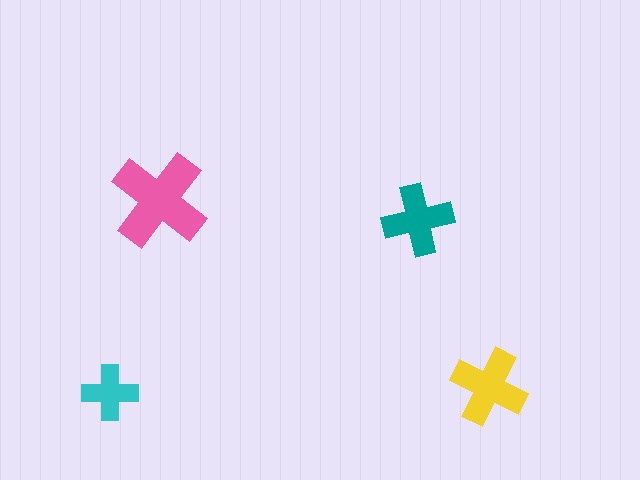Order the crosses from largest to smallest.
the pink one, the yellow one, the teal one, the cyan one.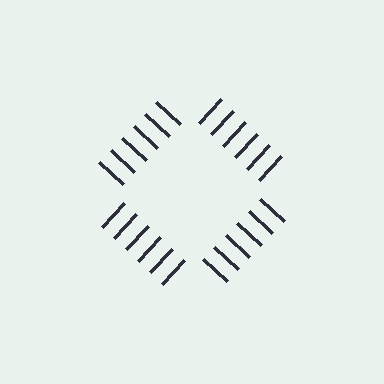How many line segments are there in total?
24 — 6 along each of the 4 edges.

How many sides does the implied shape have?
4 sides — the line-ends trace a square.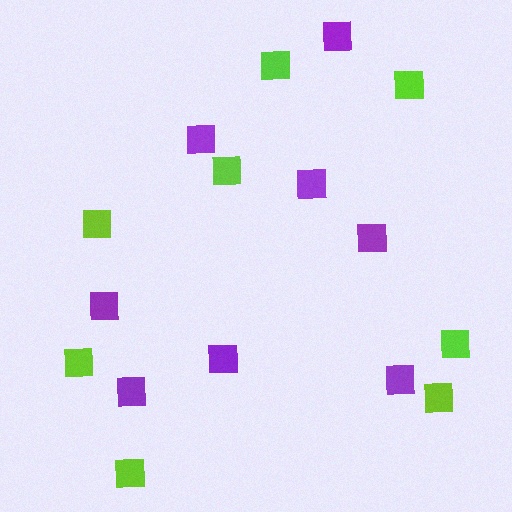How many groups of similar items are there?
There are 2 groups: one group of purple squares (8) and one group of lime squares (8).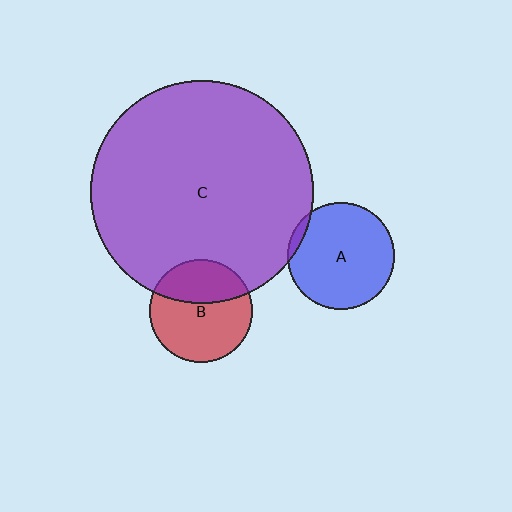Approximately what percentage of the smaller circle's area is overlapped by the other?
Approximately 35%.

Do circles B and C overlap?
Yes.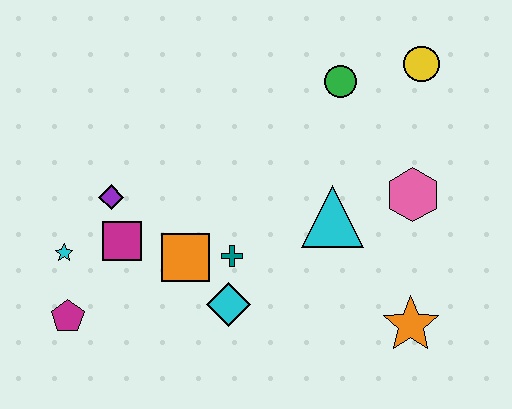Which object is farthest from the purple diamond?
The yellow circle is farthest from the purple diamond.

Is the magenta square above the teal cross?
Yes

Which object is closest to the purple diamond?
The magenta square is closest to the purple diamond.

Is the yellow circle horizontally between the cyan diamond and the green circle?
No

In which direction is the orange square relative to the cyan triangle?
The orange square is to the left of the cyan triangle.